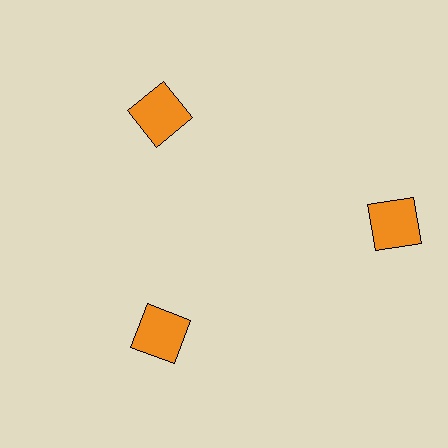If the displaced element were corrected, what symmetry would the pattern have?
It would have 3-fold rotational symmetry — the pattern would map onto itself every 120 degrees.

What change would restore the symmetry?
The symmetry would be restored by moving it inward, back onto the ring so that all 3 squares sit at equal angles and equal distance from the center.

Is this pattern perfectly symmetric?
No. The 3 orange squares are arranged in a ring, but one element near the 3 o'clock position is pushed outward from the center, breaking the 3-fold rotational symmetry.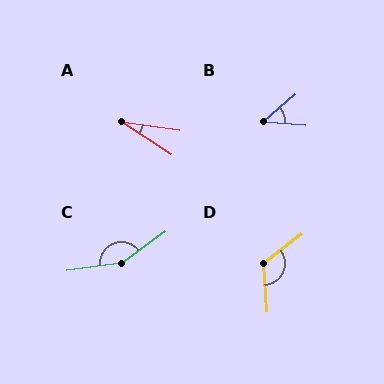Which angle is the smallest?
A, at approximately 25 degrees.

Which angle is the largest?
C, at approximately 151 degrees.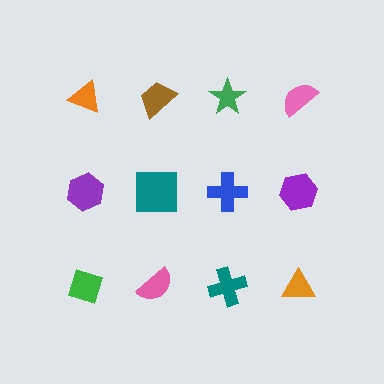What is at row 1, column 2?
A brown trapezoid.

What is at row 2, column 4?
A purple hexagon.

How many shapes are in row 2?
4 shapes.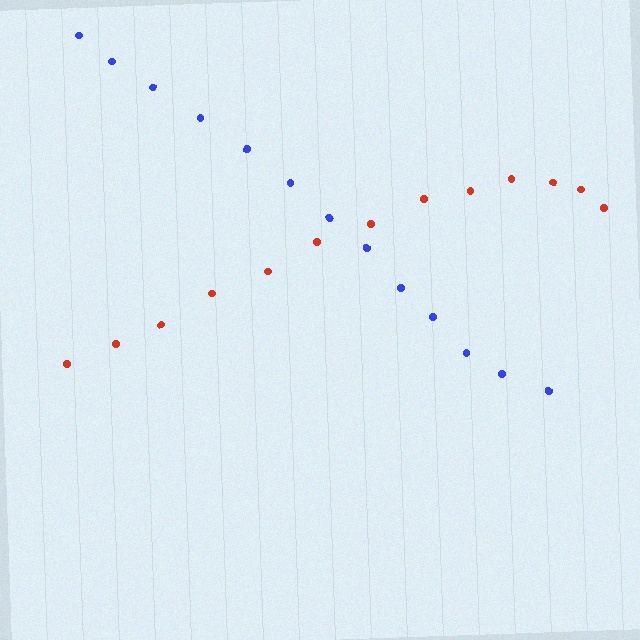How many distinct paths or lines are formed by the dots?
There are 2 distinct paths.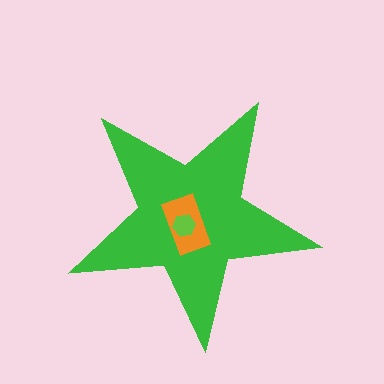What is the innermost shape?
The lime hexagon.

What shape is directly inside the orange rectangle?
The lime hexagon.